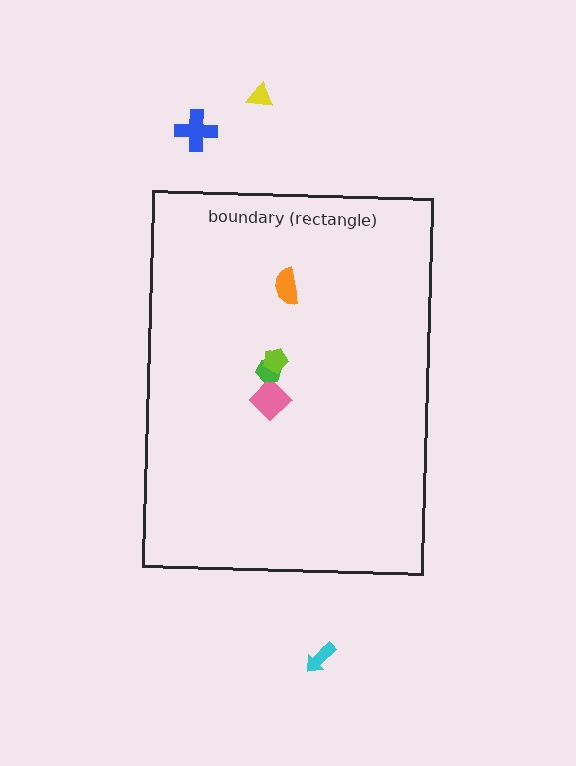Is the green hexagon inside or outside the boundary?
Inside.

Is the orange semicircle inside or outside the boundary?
Inside.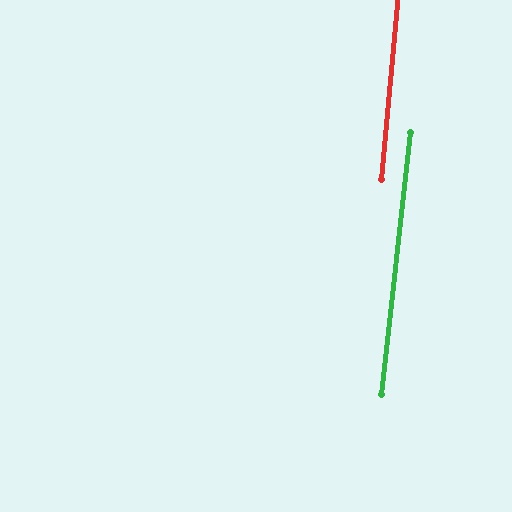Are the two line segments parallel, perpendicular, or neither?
Parallel — their directions differ by only 1.2°.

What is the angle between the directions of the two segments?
Approximately 1 degree.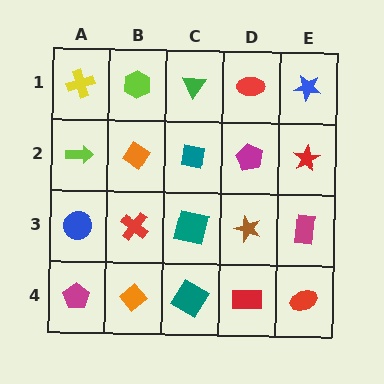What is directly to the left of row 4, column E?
A red rectangle.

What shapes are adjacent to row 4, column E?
A magenta rectangle (row 3, column E), a red rectangle (row 4, column D).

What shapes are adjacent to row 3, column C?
A teal square (row 2, column C), a teal diamond (row 4, column C), a red cross (row 3, column B), a brown star (row 3, column D).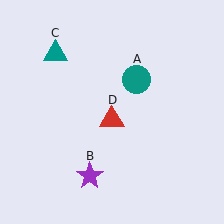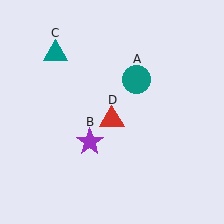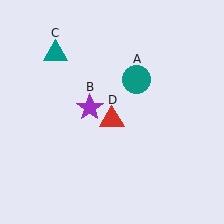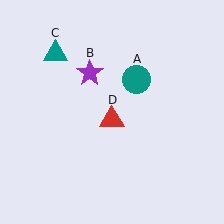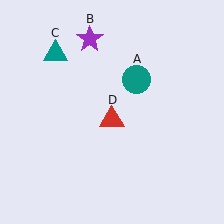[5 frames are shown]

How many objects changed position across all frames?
1 object changed position: purple star (object B).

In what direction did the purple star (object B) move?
The purple star (object B) moved up.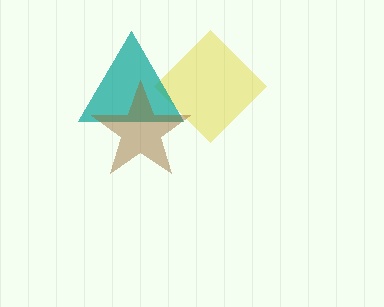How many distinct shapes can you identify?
There are 3 distinct shapes: a yellow diamond, a teal triangle, a brown star.